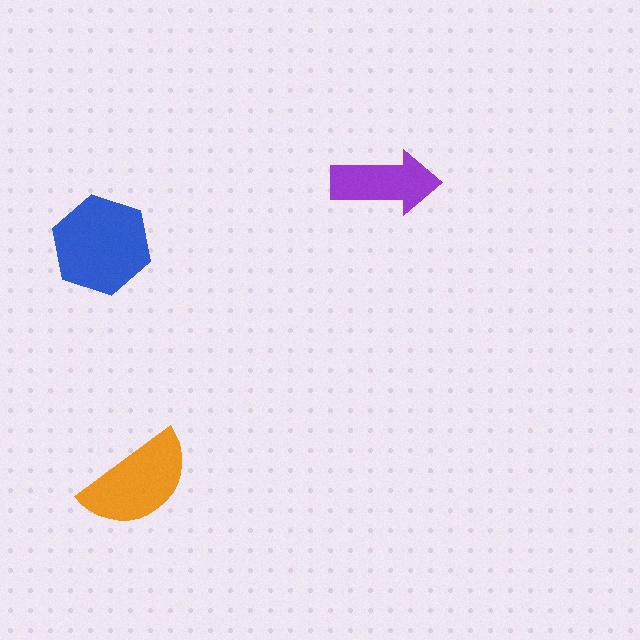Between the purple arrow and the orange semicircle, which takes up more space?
The orange semicircle.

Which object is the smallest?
The purple arrow.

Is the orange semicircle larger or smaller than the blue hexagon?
Smaller.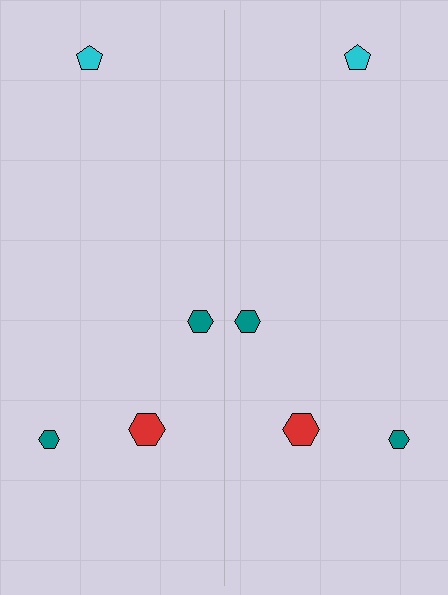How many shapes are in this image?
There are 8 shapes in this image.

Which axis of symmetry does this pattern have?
The pattern has a vertical axis of symmetry running through the center of the image.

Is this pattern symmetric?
Yes, this pattern has bilateral (reflection) symmetry.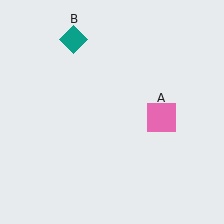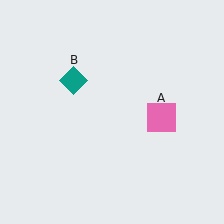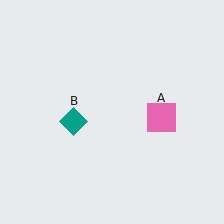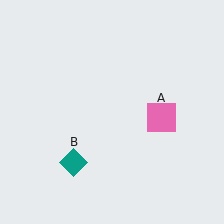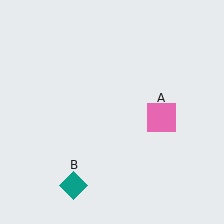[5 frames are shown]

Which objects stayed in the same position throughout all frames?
Pink square (object A) remained stationary.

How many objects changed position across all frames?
1 object changed position: teal diamond (object B).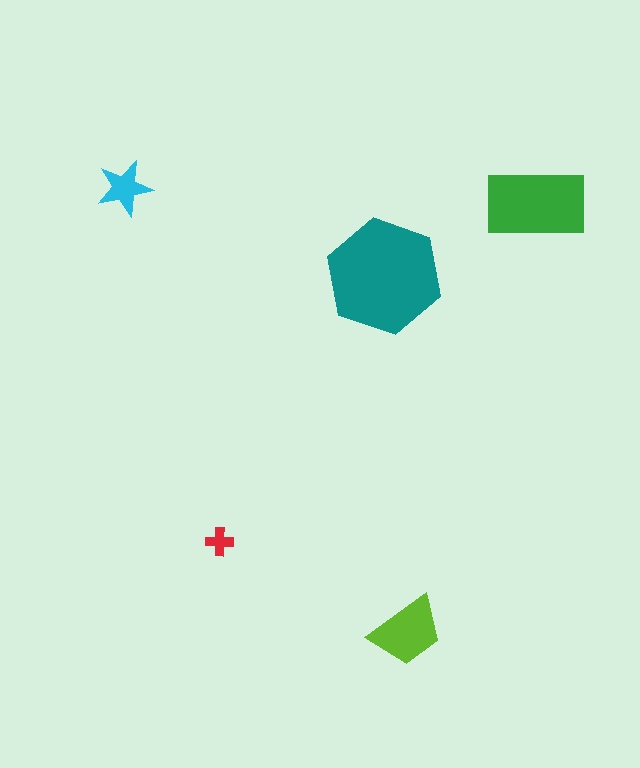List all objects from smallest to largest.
The red cross, the cyan star, the lime trapezoid, the green rectangle, the teal hexagon.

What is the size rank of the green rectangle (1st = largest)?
2nd.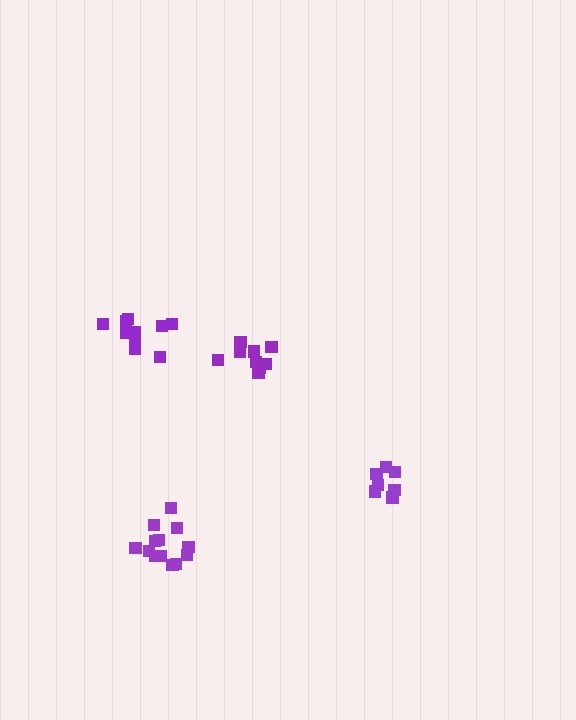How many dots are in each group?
Group 1: 9 dots, Group 2: 7 dots, Group 3: 13 dots, Group 4: 11 dots (40 total).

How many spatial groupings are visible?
There are 4 spatial groupings.